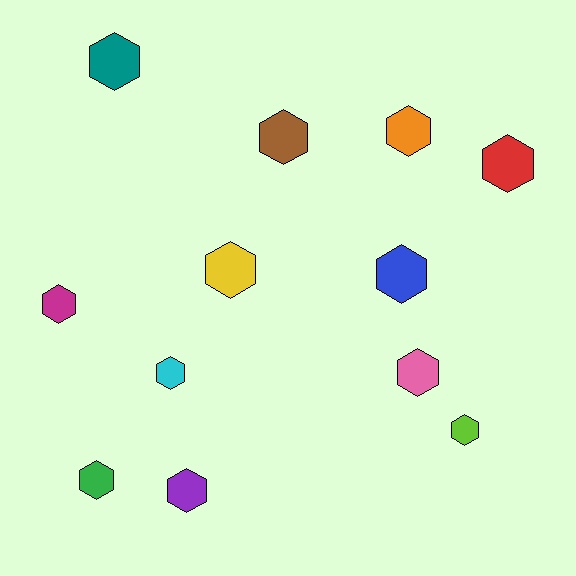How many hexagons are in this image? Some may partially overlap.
There are 12 hexagons.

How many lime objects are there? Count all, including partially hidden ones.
There is 1 lime object.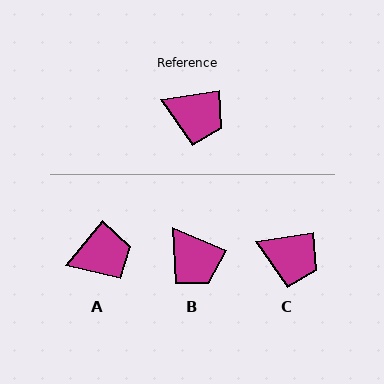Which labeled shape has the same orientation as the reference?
C.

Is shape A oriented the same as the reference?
No, it is off by about 42 degrees.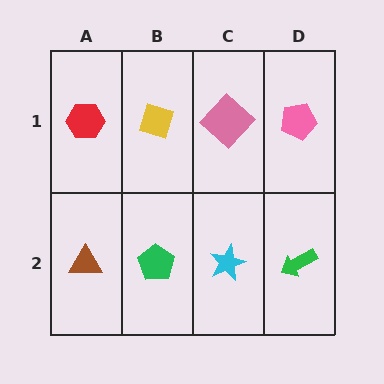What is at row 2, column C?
A cyan star.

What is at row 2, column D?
A green arrow.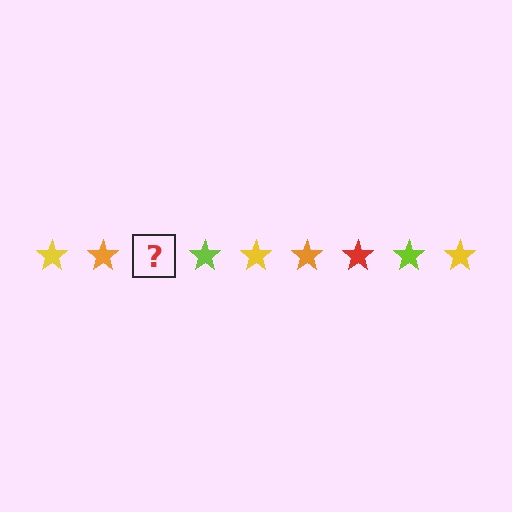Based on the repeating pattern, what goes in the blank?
The blank should be a red star.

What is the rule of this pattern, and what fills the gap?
The rule is that the pattern cycles through yellow, orange, red, lime stars. The gap should be filled with a red star.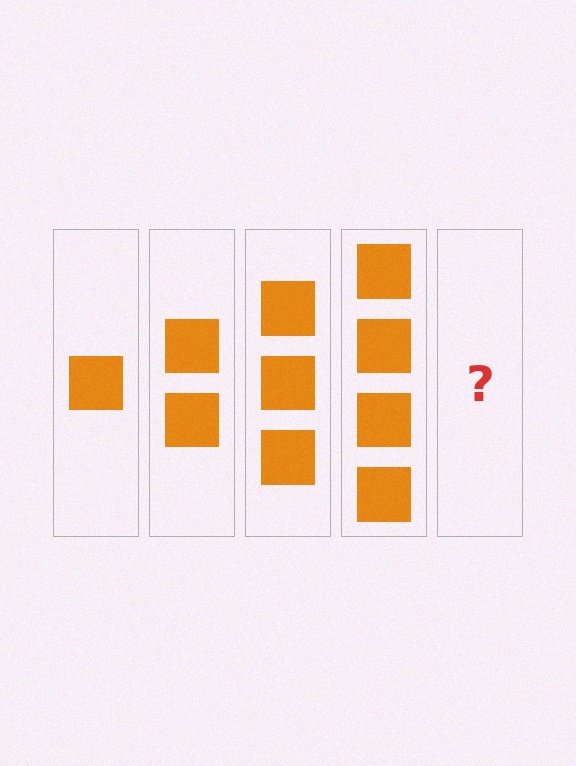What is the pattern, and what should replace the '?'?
The pattern is that each step adds one more square. The '?' should be 5 squares.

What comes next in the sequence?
The next element should be 5 squares.